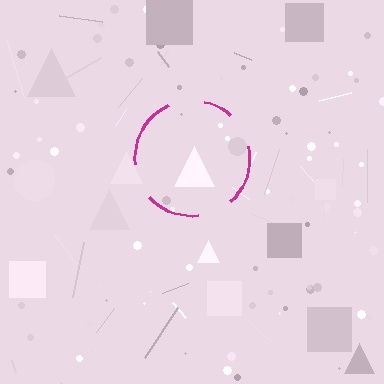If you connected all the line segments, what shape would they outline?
They would outline a circle.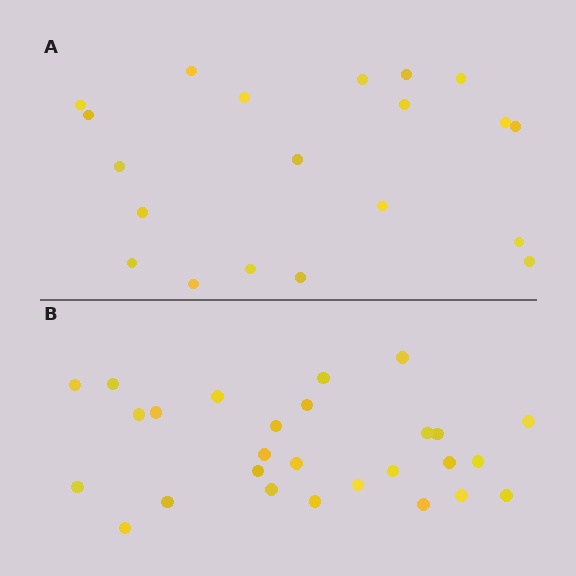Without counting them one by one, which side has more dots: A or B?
Region B (the bottom region) has more dots.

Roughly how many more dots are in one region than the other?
Region B has roughly 8 or so more dots than region A.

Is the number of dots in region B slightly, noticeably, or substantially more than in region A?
Region B has noticeably more, but not dramatically so. The ratio is roughly 1.4 to 1.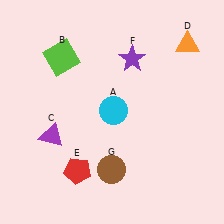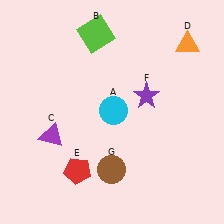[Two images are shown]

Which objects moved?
The objects that moved are: the lime square (B), the purple star (F).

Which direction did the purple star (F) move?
The purple star (F) moved down.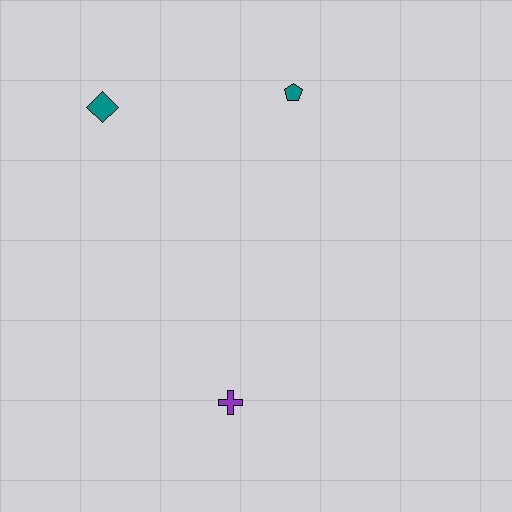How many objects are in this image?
There are 3 objects.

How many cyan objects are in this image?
There are no cyan objects.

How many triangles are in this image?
There are no triangles.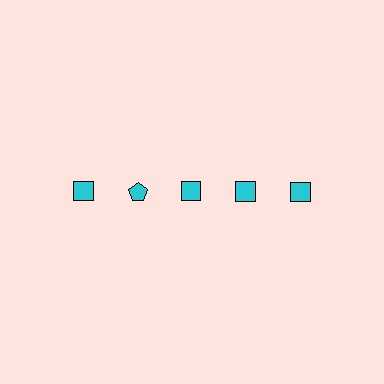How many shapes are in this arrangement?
There are 5 shapes arranged in a grid pattern.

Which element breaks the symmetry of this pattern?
The cyan pentagon in the top row, second from left column breaks the symmetry. All other shapes are cyan squares.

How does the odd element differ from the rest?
It has a different shape: pentagon instead of square.